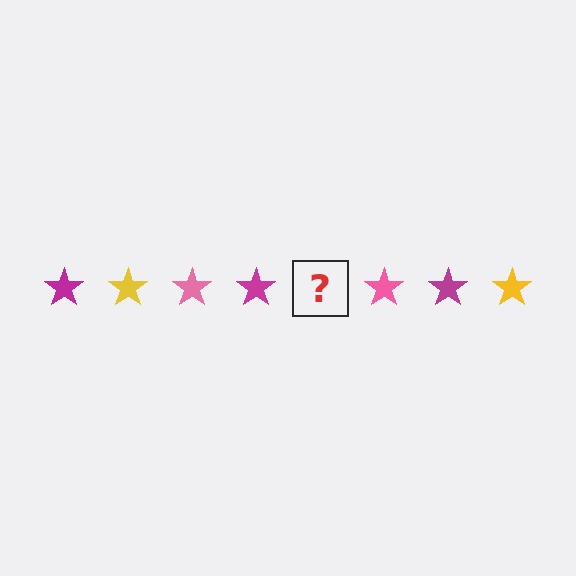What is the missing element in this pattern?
The missing element is a yellow star.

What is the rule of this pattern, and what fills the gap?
The rule is that the pattern cycles through magenta, yellow, pink stars. The gap should be filled with a yellow star.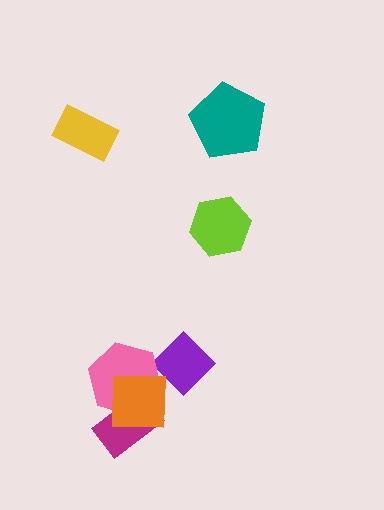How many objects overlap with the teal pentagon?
0 objects overlap with the teal pentagon.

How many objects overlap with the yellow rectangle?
0 objects overlap with the yellow rectangle.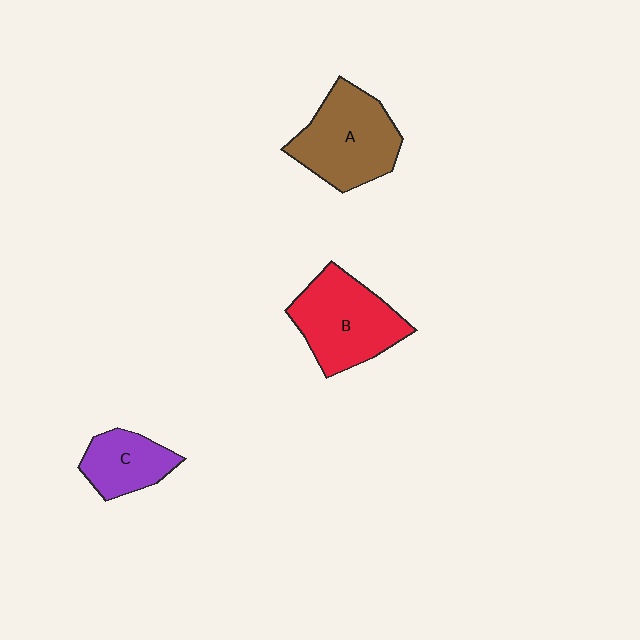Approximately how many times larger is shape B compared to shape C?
Approximately 1.7 times.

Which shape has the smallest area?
Shape C (purple).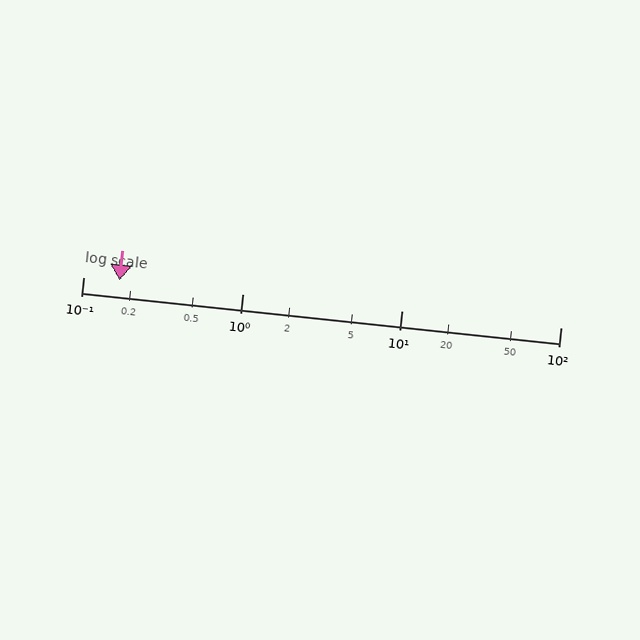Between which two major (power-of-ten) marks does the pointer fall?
The pointer is between 0.1 and 1.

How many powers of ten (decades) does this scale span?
The scale spans 3 decades, from 0.1 to 100.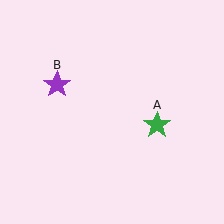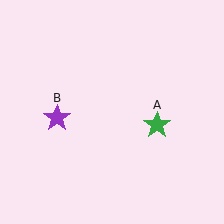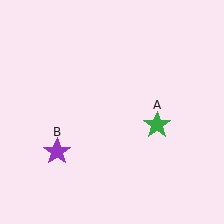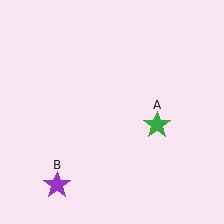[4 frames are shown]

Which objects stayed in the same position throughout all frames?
Green star (object A) remained stationary.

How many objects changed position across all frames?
1 object changed position: purple star (object B).